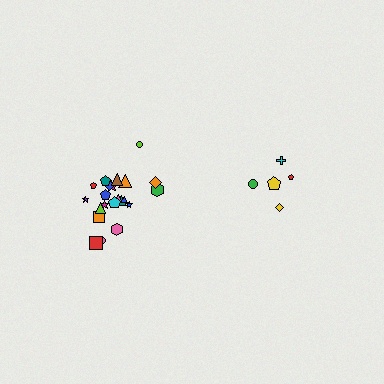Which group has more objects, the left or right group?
The left group.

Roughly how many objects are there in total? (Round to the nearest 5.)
Roughly 25 objects in total.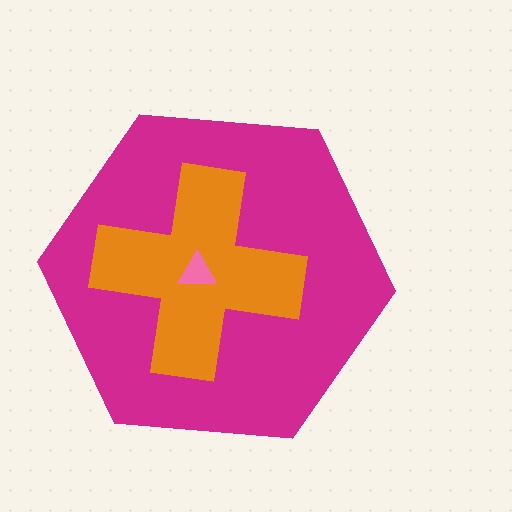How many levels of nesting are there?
3.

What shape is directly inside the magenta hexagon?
The orange cross.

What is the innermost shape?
The pink triangle.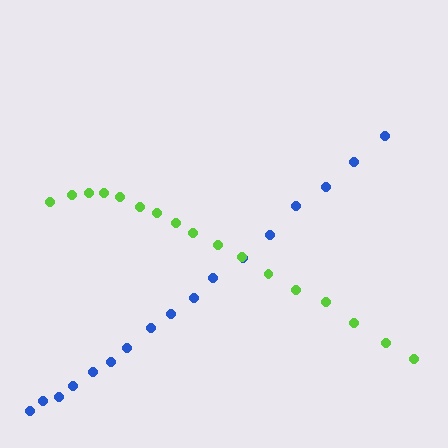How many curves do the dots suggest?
There are 2 distinct paths.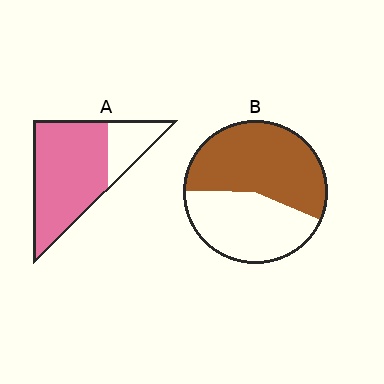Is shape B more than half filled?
Yes.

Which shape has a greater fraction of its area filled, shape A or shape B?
Shape A.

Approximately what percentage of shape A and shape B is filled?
A is approximately 75% and B is approximately 55%.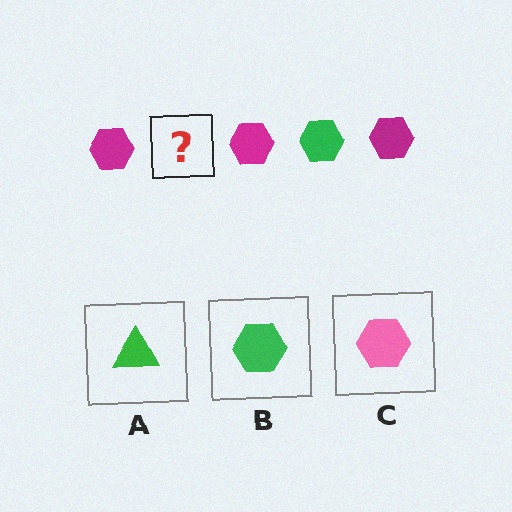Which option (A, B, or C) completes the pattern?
B.